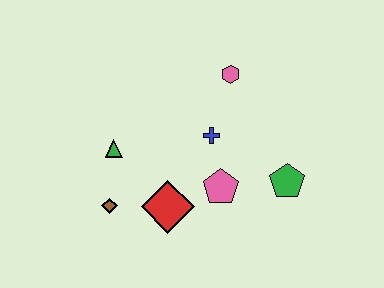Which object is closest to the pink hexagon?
The blue cross is closest to the pink hexagon.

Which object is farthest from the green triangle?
The green pentagon is farthest from the green triangle.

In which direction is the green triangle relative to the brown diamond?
The green triangle is above the brown diamond.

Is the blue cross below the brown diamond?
No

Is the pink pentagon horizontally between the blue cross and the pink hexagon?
Yes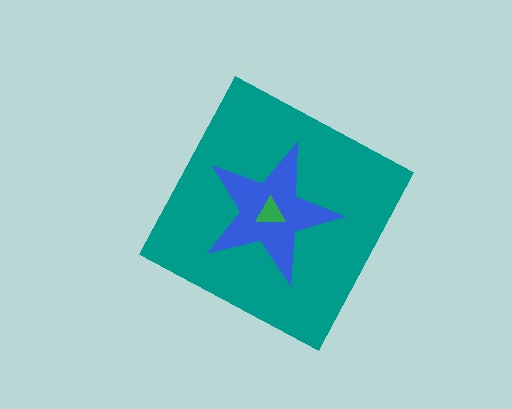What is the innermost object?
The green triangle.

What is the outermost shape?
The teal diamond.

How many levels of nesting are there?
3.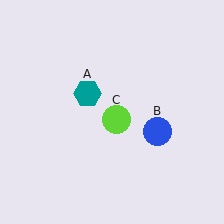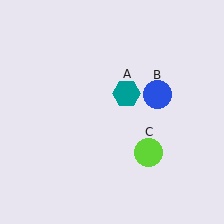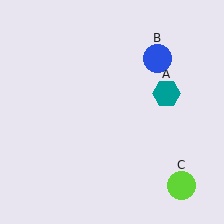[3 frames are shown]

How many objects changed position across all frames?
3 objects changed position: teal hexagon (object A), blue circle (object B), lime circle (object C).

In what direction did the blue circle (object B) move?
The blue circle (object B) moved up.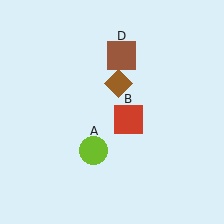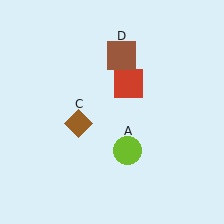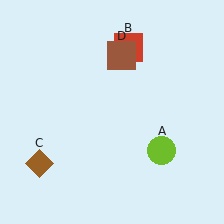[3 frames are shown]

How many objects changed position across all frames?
3 objects changed position: lime circle (object A), red square (object B), brown diamond (object C).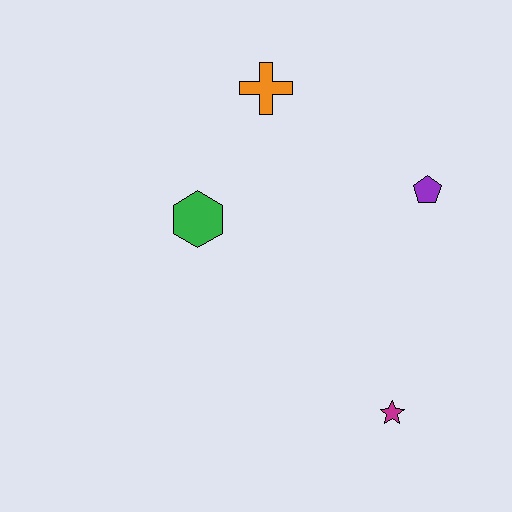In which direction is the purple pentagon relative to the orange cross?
The purple pentagon is to the right of the orange cross.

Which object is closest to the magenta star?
The purple pentagon is closest to the magenta star.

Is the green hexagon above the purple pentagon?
No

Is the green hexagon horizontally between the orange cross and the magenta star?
No